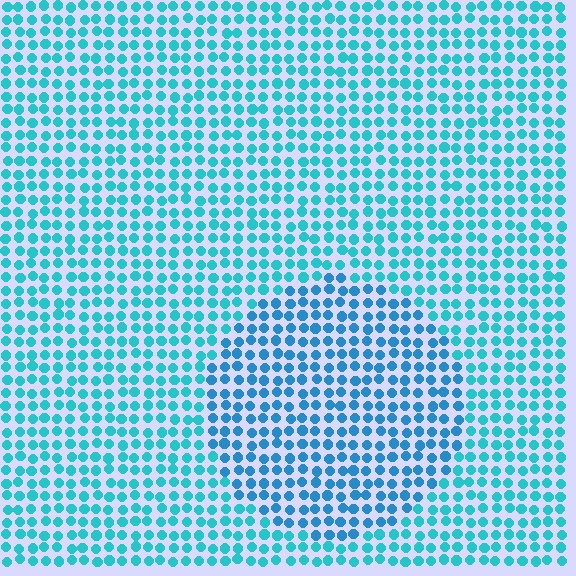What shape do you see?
I see a circle.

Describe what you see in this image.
The image is filled with small cyan elements in a uniform arrangement. A circle-shaped region is visible where the elements are tinted to a slightly different hue, forming a subtle color boundary.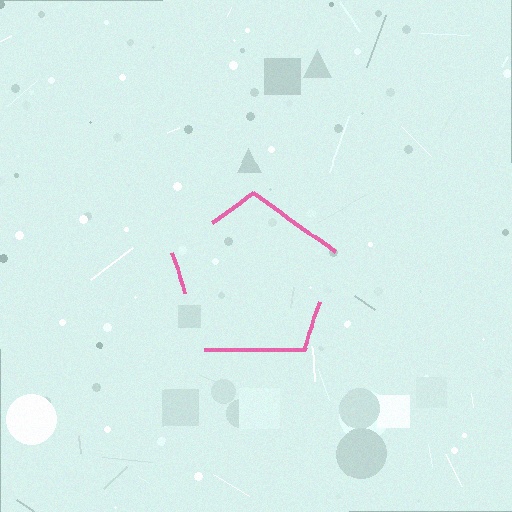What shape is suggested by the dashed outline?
The dashed outline suggests a pentagon.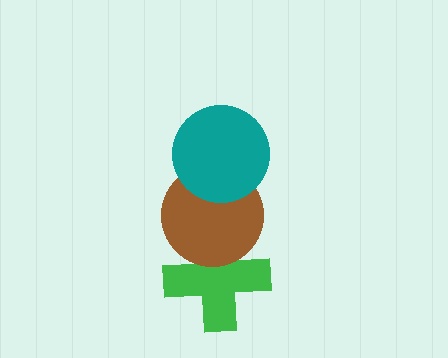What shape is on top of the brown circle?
The teal circle is on top of the brown circle.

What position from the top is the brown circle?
The brown circle is 2nd from the top.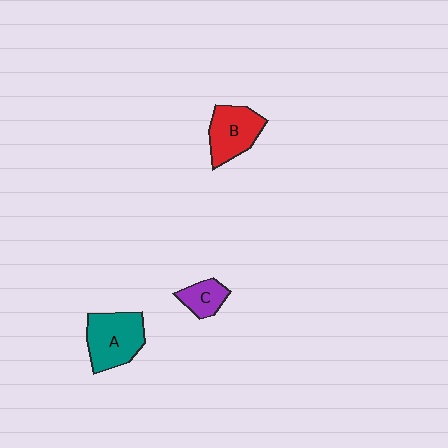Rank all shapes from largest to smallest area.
From largest to smallest: A (teal), B (red), C (purple).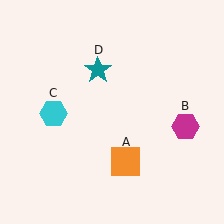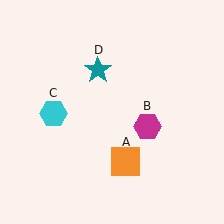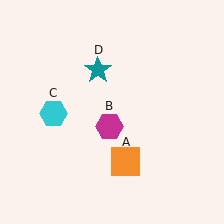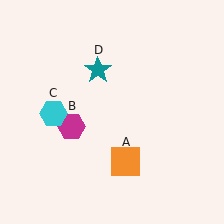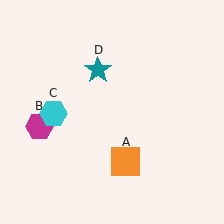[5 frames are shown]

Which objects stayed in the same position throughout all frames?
Orange square (object A) and cyan hexagon (object C) and teal star (object D) remained stationary.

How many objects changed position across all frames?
1 object changed position: magenta hexagon (object B).